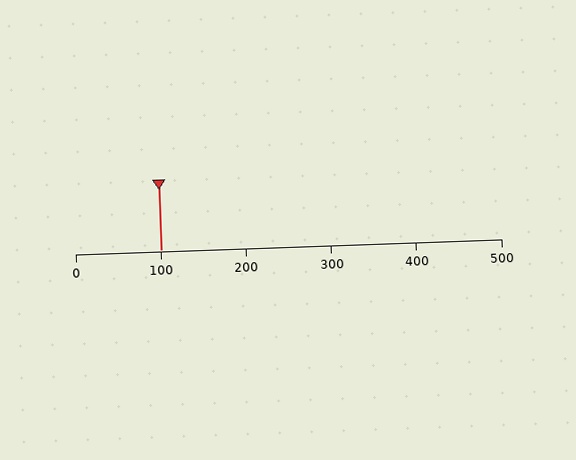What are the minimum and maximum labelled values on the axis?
The axis runs from 0 to 500.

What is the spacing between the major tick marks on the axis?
The major ticks are spaced 100 apart.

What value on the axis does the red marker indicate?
The marker indicates approximately 100.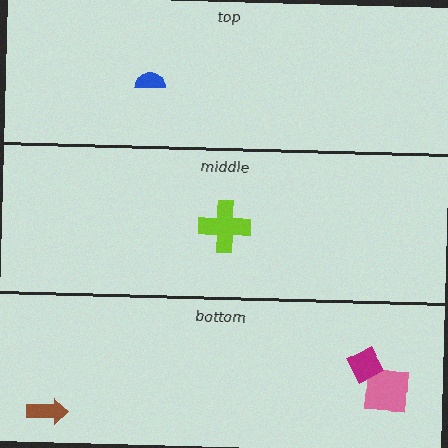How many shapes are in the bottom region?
3.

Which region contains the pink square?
The bottom region.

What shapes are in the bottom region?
The pink square, the brown arrow, the magenta diamond.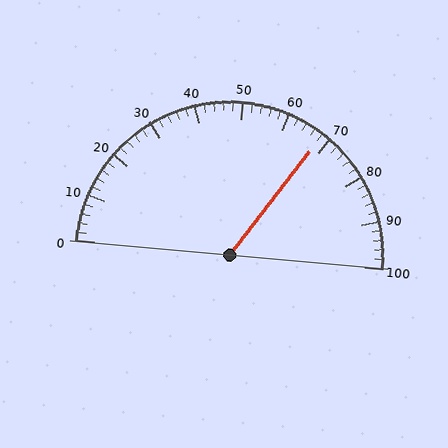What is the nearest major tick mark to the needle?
The nearest major tick mark is 70.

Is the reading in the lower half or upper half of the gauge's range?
The reading is in the upper half of the range (0 to 100).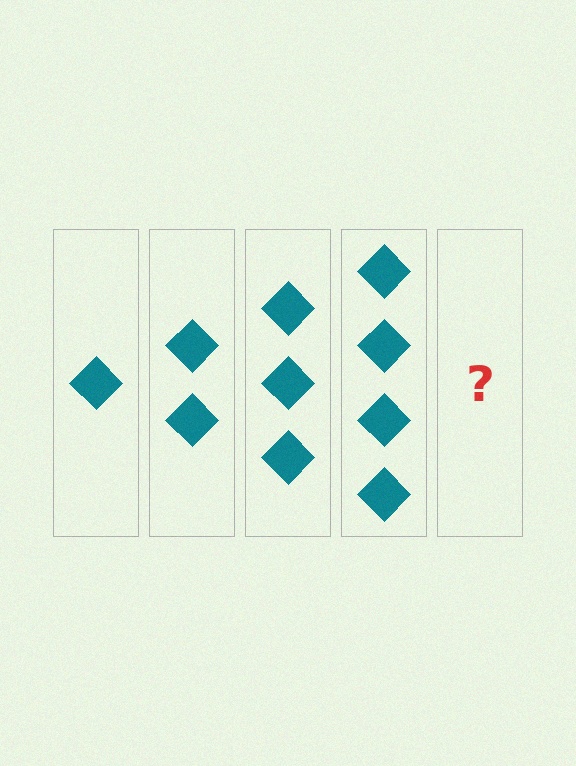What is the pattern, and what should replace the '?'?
The pattern is that each step adds one more diamond. The '?' should be 5 diamonds.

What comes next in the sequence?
The next element should be 5 diamonds.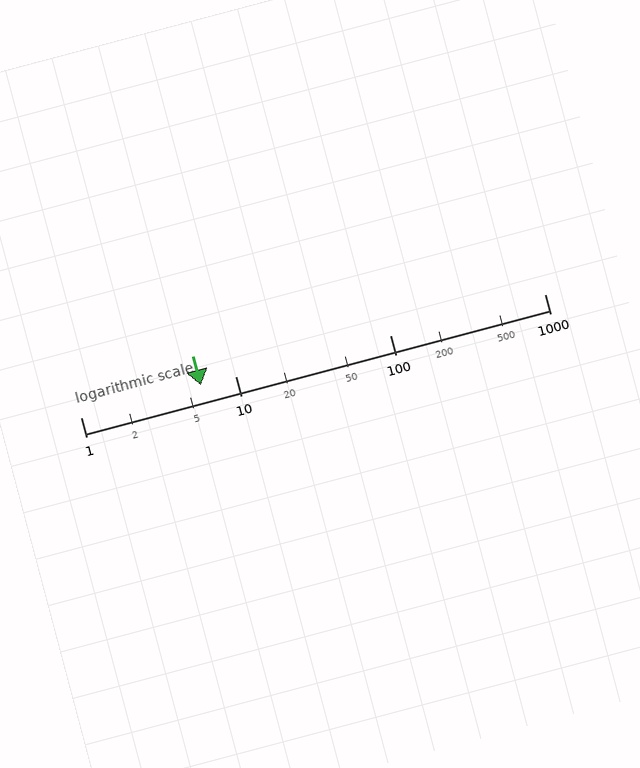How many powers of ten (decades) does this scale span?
The scale spans 3 decades, from 1 to 1000.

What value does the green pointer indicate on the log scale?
The pointer indicates approximately 6.